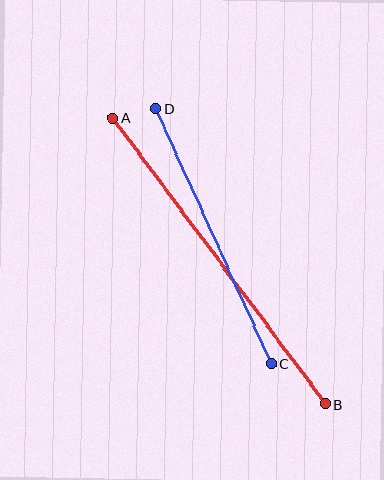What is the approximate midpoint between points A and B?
The midpoint is at approximately (219, 261) pixels.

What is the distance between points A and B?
The distance is approximately 357 pixels.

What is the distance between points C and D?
The distance is approximately 280 pixels.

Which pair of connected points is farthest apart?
Points A and B are farthest apart.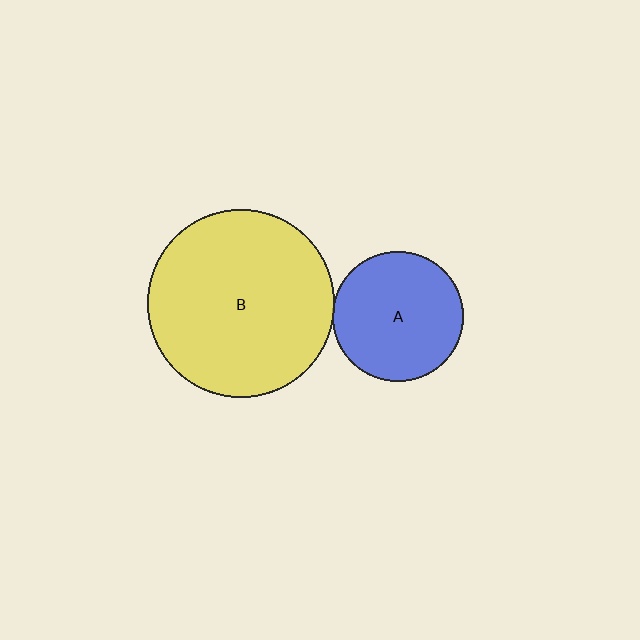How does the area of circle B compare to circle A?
Approximately 2.1 times.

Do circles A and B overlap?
Yes.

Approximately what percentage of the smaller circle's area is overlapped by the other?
Approximately 5%.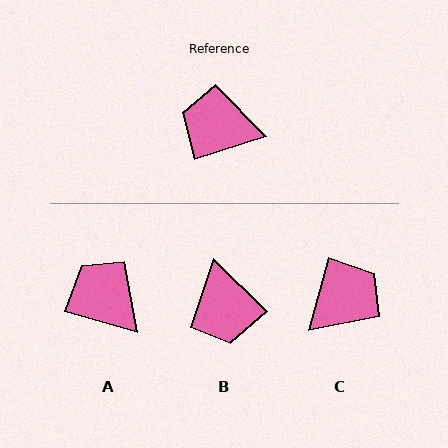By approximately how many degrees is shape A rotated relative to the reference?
Approximately 34 degrees clockwise.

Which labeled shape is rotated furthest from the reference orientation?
C, about 124 degrees away.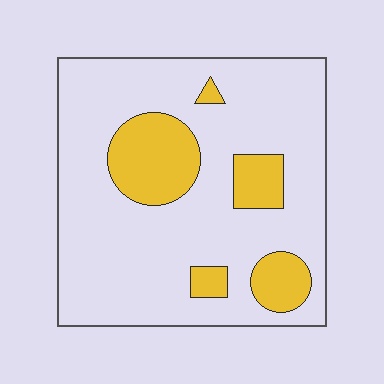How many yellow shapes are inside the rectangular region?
5.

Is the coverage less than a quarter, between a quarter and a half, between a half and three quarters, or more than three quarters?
Less than a quarter.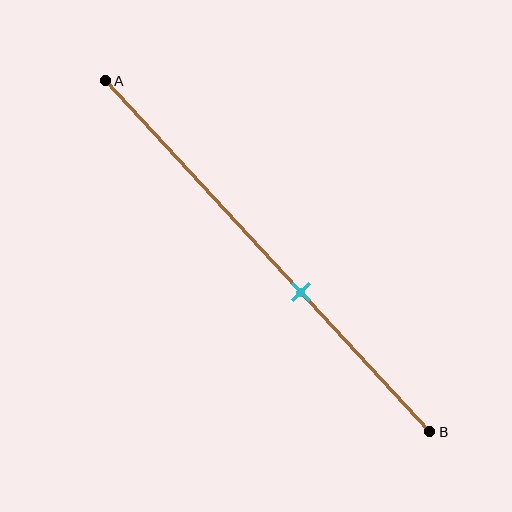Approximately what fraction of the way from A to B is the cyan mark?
The cyan mark is approximately 60% of the way from A to B.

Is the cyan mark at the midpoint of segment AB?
No, the mark is at about 60% from A, not at the 50% midpoint.